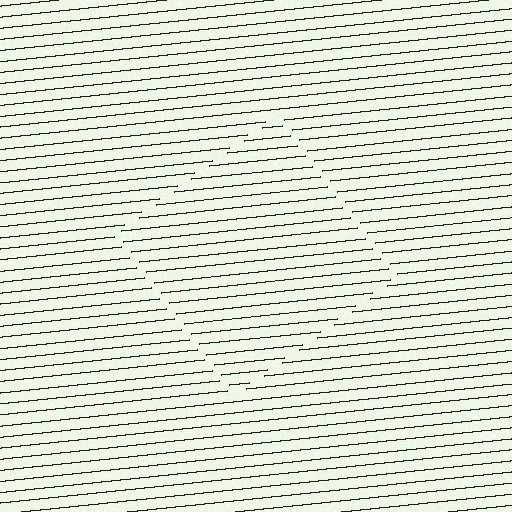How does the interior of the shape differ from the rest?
The interior of the shape contains the same grating, shifted by half a period — the contour is defined by the phase discontinuity where line-ends from the inner and outer gratings abut.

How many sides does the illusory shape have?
4 sides — the line-ends trace a square.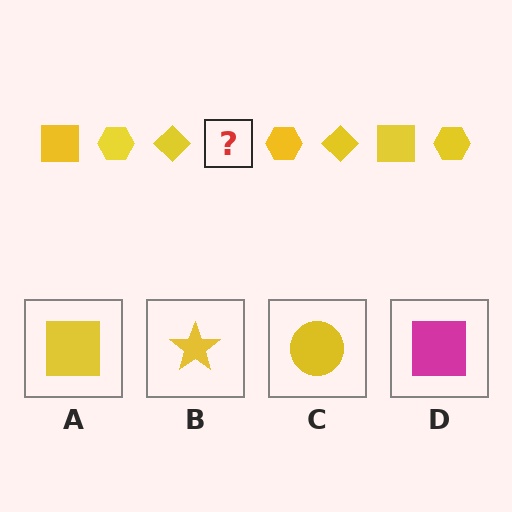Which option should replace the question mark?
Option A.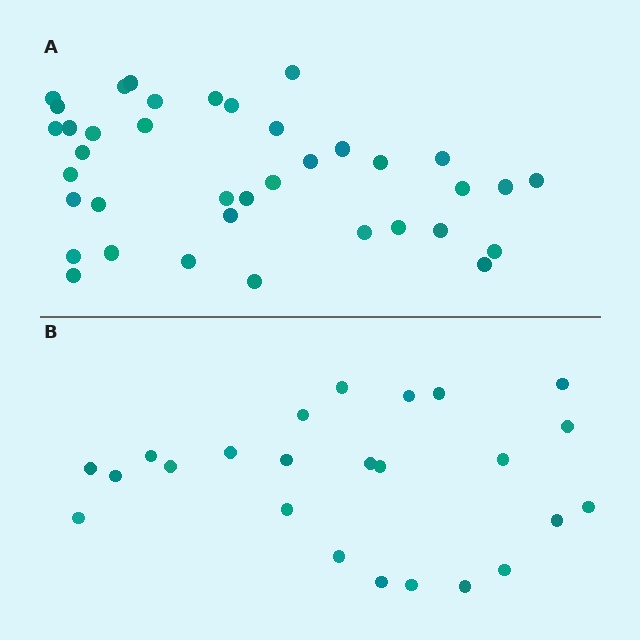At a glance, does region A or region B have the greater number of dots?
Region A (the top region) has more dots.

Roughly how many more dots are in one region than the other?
Region A has approximately 15 more dots than region B.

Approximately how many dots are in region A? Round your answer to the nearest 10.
About 40 dots. (The exact count is 38, which rounds to 40.)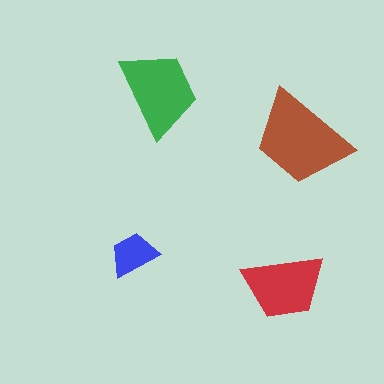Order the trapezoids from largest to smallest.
the brown one, the green one, the red one, the blue one.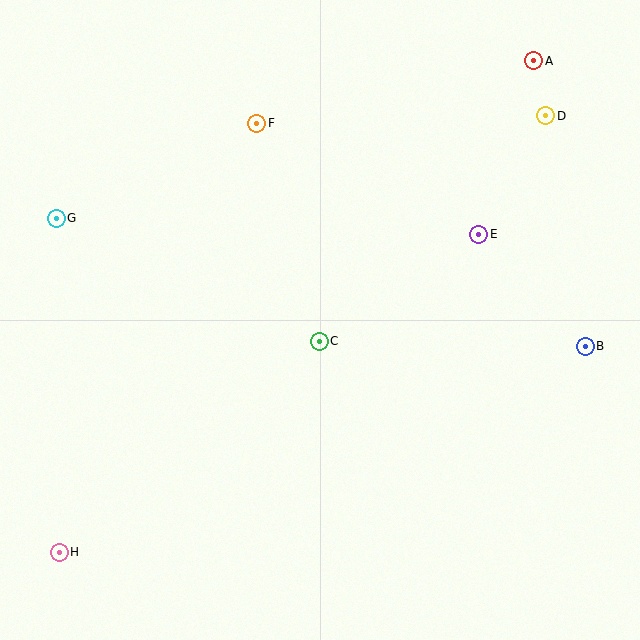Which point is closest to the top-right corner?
Point A is closest to the top-right corner.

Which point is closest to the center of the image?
Point C at (319, 341) is closest to the center.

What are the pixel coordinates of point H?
Point H is at (59, 552).